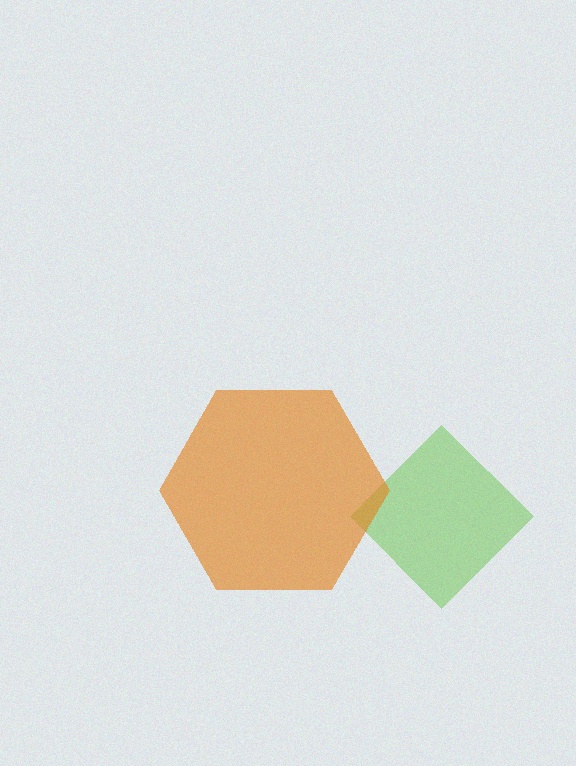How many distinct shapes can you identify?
There are 2 distinct shapes: a lime diamond, an orange hexagon.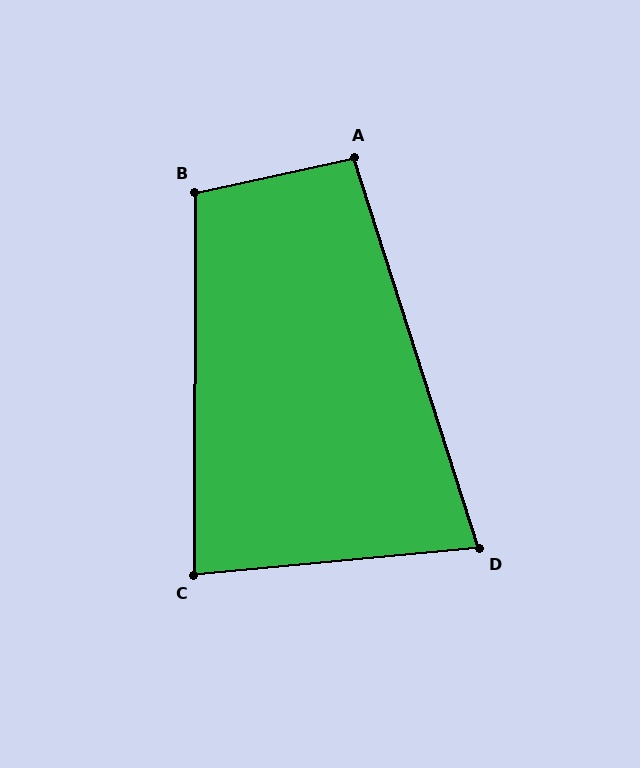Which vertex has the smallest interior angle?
D, at approximately 78 degrees.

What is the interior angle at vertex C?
Approximately 85 degrees (acute).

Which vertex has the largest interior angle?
B, at approximately 102 degrees.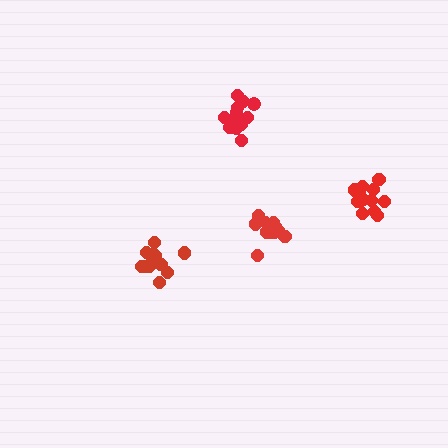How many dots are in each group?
Group 1: 17 dots, Group 2: 14 dots, Group 3: 12 dots, Group 4: 12 dots (55 total).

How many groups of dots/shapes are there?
There are 4 groups.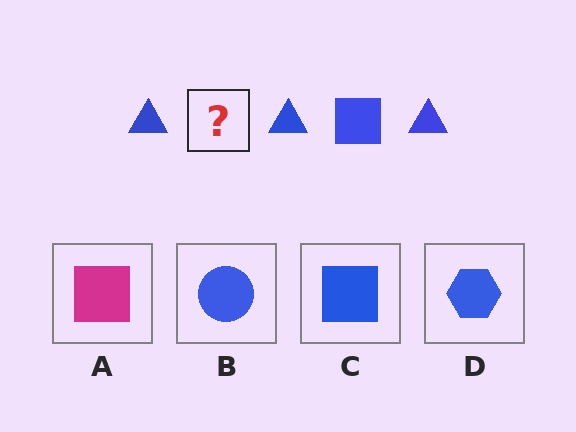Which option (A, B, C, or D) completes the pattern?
C.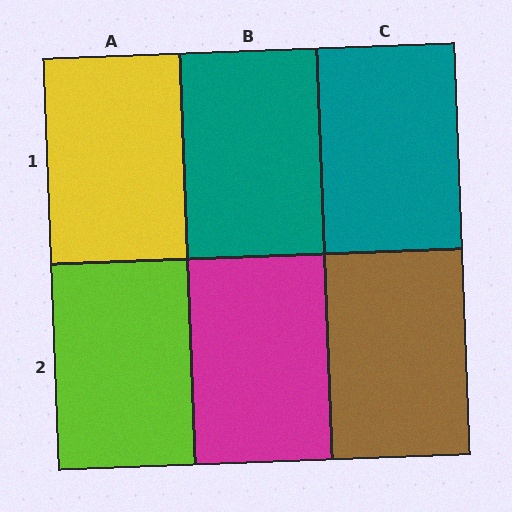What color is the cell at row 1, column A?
Yellow.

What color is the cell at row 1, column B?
Teal.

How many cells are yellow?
1 cell is yellow.